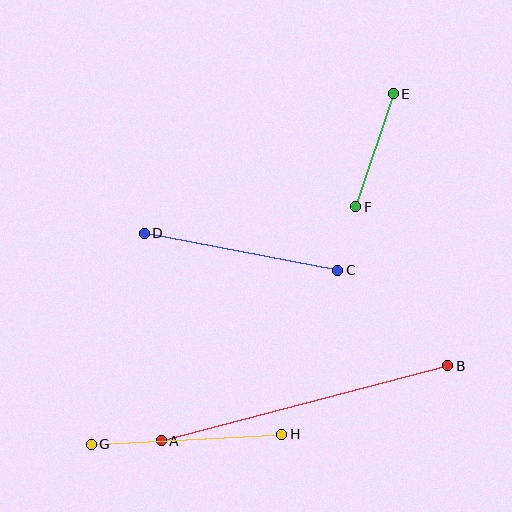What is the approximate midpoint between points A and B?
The midpoint is at approximately (304, 403) pixels.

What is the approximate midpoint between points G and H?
The midpoint is at approximately (186, 439) pixels.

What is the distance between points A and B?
The distance is approximately 296 pixels.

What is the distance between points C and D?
The distance is approximately 197 pixels.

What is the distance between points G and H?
The distance is approximately 191 pixels.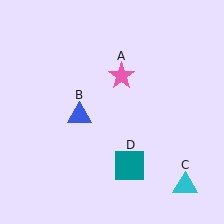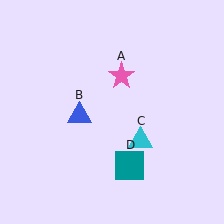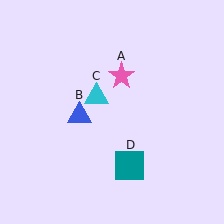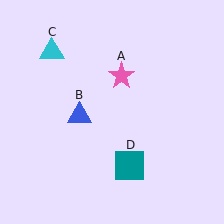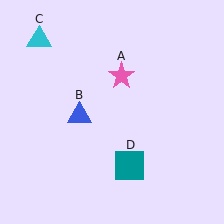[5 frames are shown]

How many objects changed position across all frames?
1 object changed position: cyan triangle (object C).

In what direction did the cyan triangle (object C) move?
The cyan triangle (object C) moved up and to the left.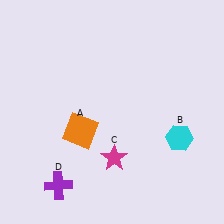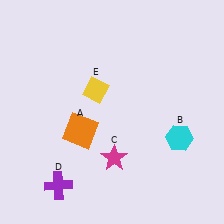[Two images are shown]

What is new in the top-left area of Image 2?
A yellow diamond (E) was added in the top-left area of Image 2.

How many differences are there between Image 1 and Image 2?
There is 1 difference between the two images.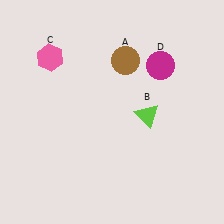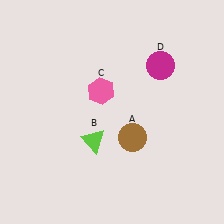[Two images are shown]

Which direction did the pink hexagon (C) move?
The pink hexagon (C) moved right.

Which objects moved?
The objects that moved are: the brown circle (A), the lime triangle (B), the pink hexagon (C).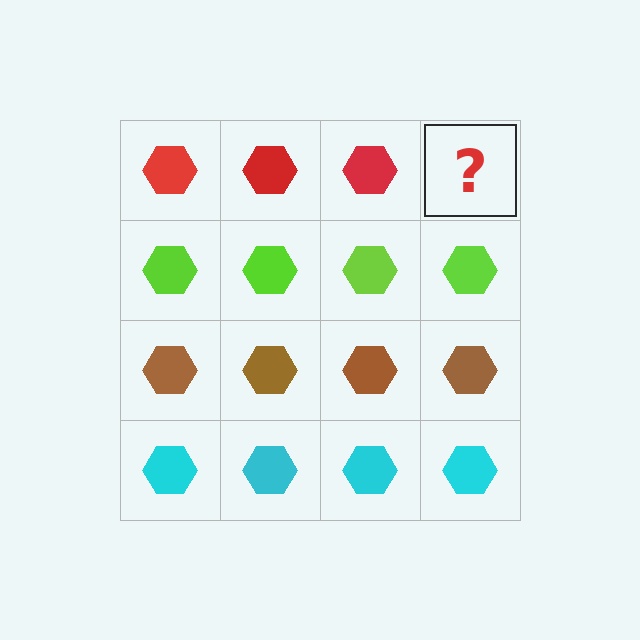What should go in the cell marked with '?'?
The missing cell should contain a red hexagon.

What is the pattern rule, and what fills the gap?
The rule is that each row has a consistent color. The gap should be filled with a red hexagon.